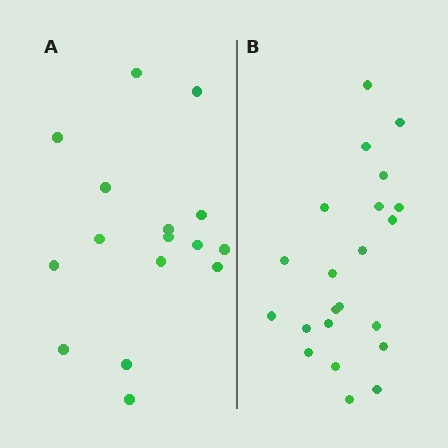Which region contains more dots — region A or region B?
Region B (the right region) has more dots.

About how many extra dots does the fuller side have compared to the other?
Region B has about 6 more dots than region A.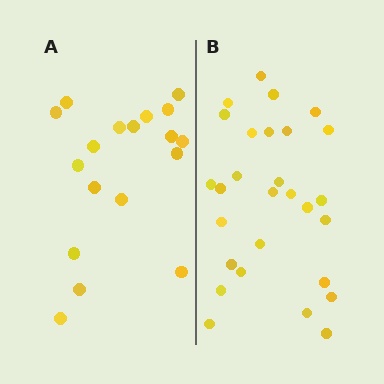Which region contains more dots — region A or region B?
Region B (the right region) has more dots.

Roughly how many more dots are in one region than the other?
Region B has roughly 10 or so more dots than region A.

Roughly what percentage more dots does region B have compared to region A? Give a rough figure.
About 55% more.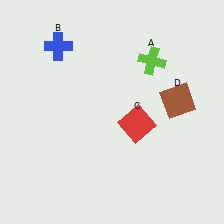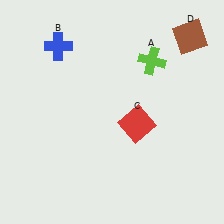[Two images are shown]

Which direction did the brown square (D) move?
The brown square (D) moved up.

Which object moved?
The brown square (D) moved up.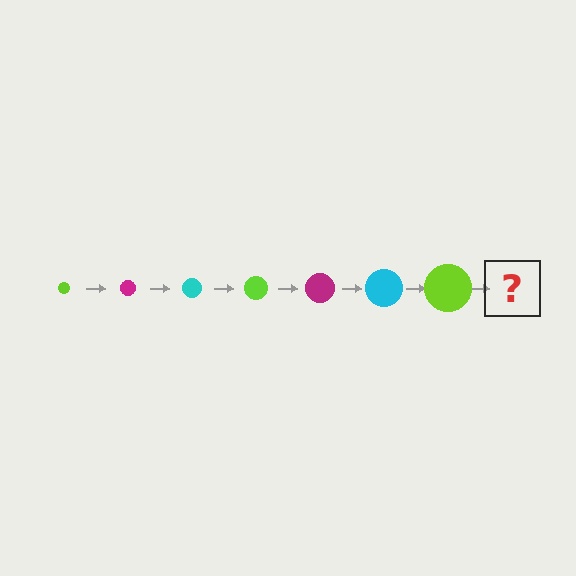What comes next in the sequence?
The next element should be a magenta circle, larger than the previous one.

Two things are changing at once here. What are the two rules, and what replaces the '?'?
The two rules are that the circle grows larger each step and the color cycles through lime, magenta, and cyan. The '?' should be a magenta circle, larger than the previous one.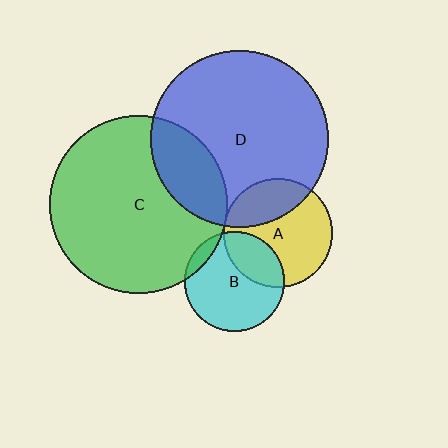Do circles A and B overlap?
Yes.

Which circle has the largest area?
Circle D (blue).